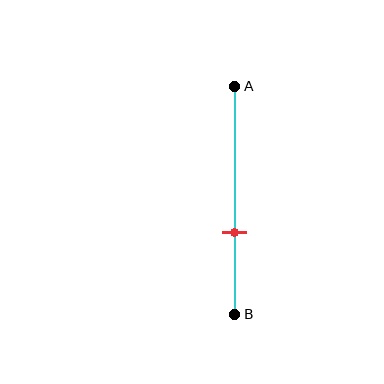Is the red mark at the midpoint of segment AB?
No, the mark is at about 65% from A, not at the 50% midpoint.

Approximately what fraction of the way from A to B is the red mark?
The red mark is approximately 65% of the way from A to B.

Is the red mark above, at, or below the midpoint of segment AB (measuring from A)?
The red mark is below the midpoint of segment AB.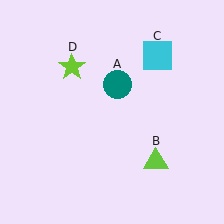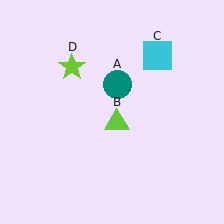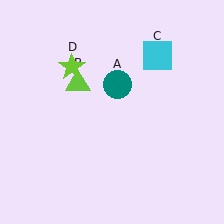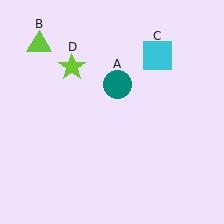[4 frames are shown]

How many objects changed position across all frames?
1 object changed position: lime triangle (object B).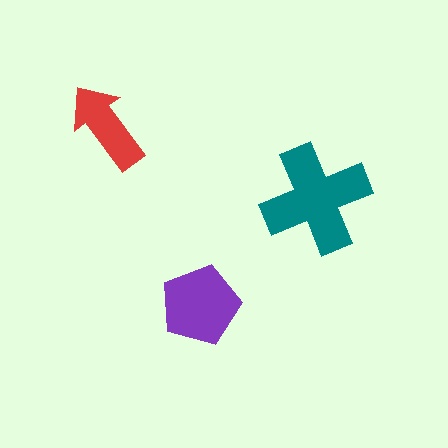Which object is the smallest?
The red arrow.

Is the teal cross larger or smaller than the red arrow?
Larger.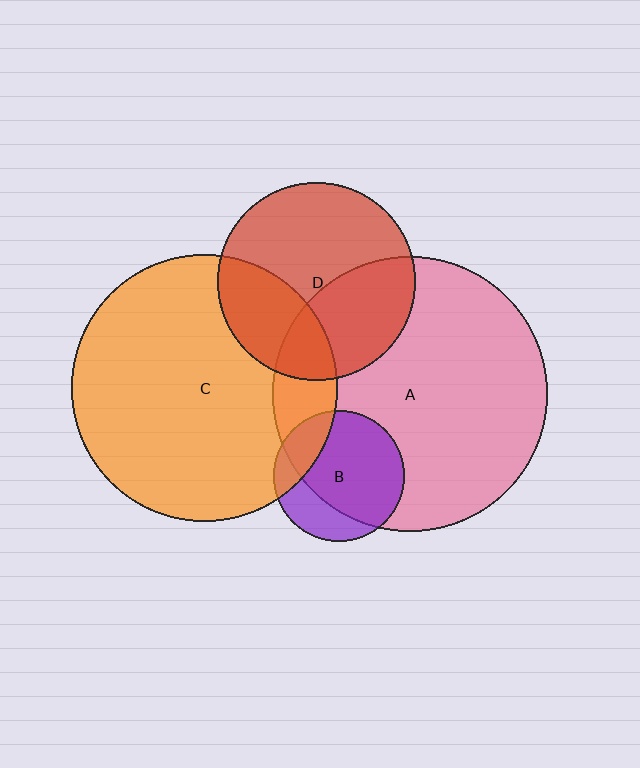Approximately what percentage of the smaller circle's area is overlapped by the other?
Approximately 15%.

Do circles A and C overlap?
Yes.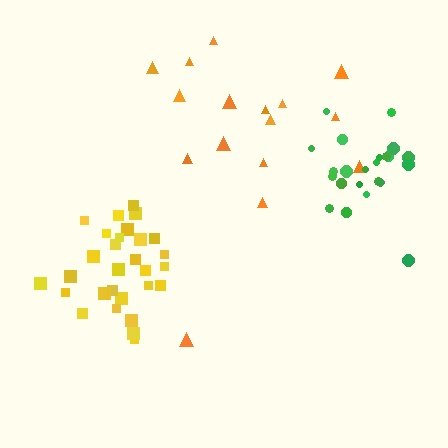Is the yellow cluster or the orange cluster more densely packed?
Yellow.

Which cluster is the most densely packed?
Yellow.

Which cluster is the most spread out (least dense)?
Orange.